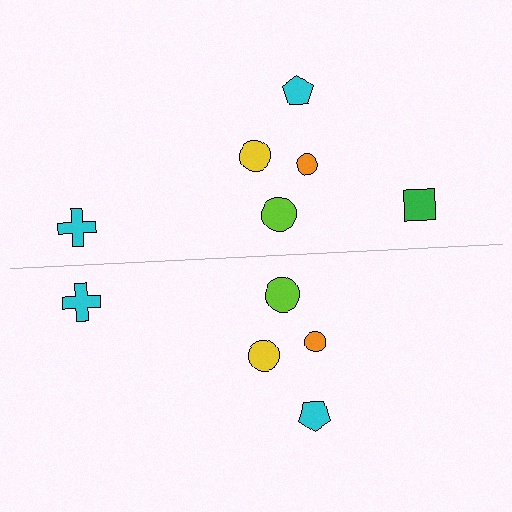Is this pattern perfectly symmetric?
No, the pattern is not perfectly symmetric. A green square is missing from the bottom side.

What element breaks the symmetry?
A green square is missing from the bottom side.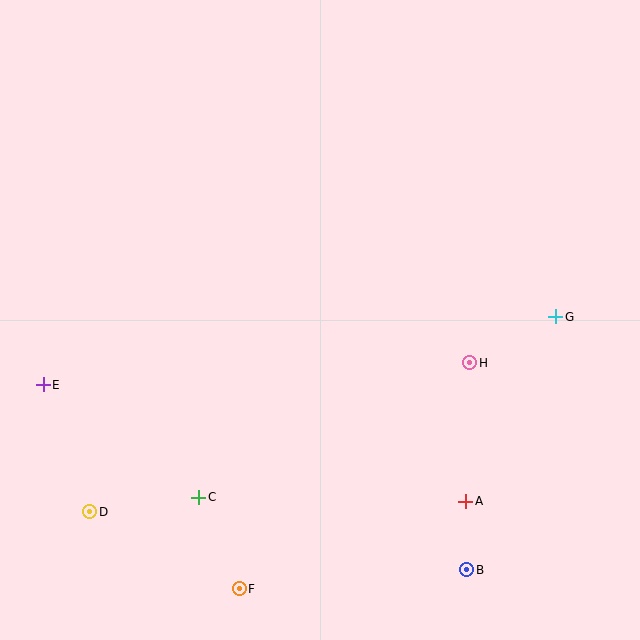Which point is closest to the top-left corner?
Point E is closest to the top-left corner.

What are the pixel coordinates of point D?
Point D is at (90, 512).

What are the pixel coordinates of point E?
Point E is at (43, 385).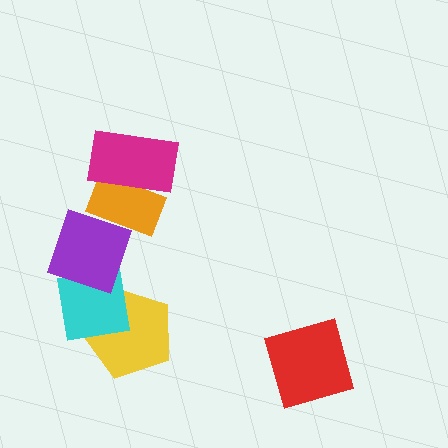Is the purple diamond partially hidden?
No, no other shape covers it.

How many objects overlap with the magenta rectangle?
1 object overlaps with the magenta rectangle.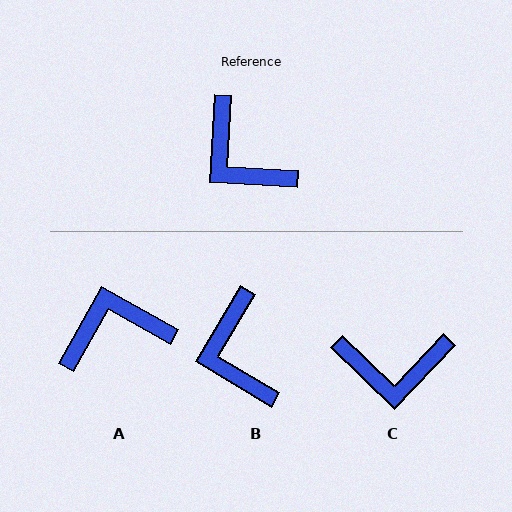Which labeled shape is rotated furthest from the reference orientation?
A, about 116 degrees away.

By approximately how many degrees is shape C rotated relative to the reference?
Approximately 49 degrees counter-clockwise.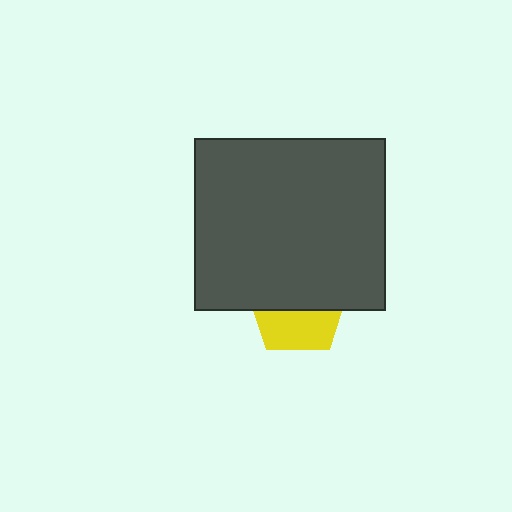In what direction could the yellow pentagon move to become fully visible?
The yellow pentagon could move down. That would shift it out from behind the dark gray rectangle entirely.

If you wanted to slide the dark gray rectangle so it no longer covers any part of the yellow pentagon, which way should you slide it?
Slide it up — that is the most direct way to separate the two shapes.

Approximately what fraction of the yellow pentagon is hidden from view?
Roughly 58% of the yellow pentagon is hidden behind the dark gray rectangle.